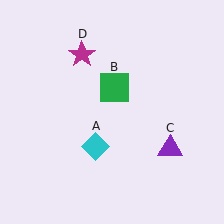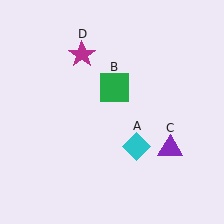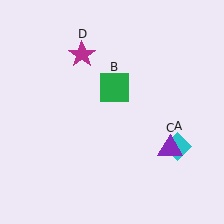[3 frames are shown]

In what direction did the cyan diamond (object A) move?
The cyan diamond (object A) moved right.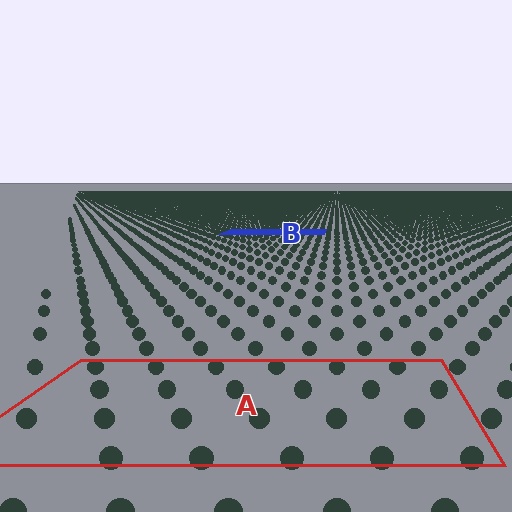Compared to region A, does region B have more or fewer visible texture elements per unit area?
Region B has more texture elements per unit area — they are packed more densely because it is farther away.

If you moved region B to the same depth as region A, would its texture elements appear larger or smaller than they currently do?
They would appear larger. At a closer depth, the same texture elements are projected at a bigger on-screen size.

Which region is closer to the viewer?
Region A is closer. The texture elements there are larger and more spread out.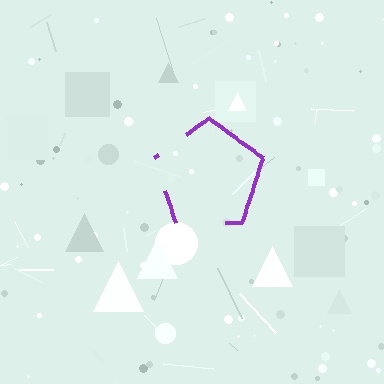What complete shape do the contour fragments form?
The contour fragments form a pentagon.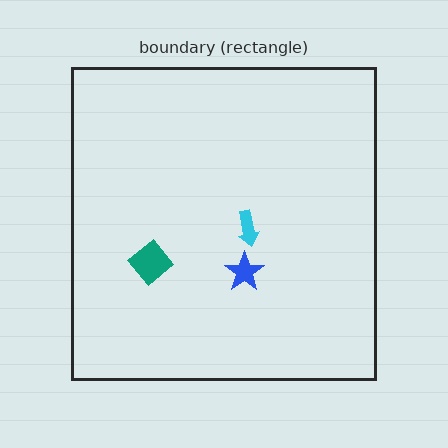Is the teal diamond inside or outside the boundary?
Inside.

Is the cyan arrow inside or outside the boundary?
Inside.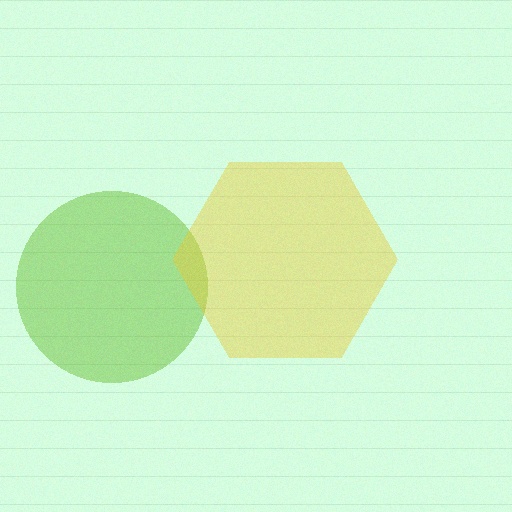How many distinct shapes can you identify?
There are 2 distinct shapes: a lime circle, a yellow hexagon.